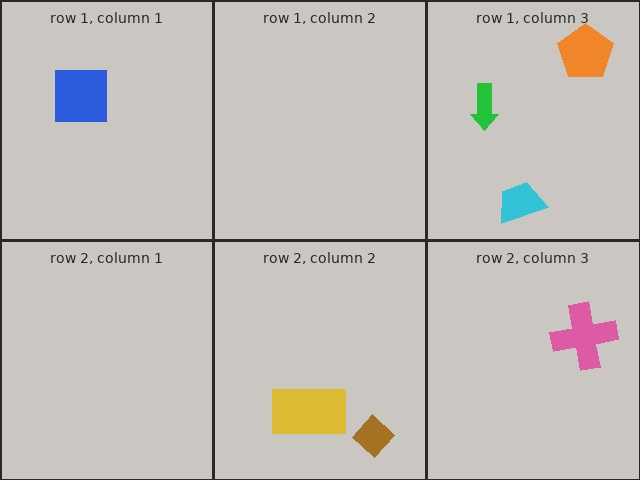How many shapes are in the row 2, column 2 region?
2.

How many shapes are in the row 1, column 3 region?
3.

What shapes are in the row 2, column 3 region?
The pink cross.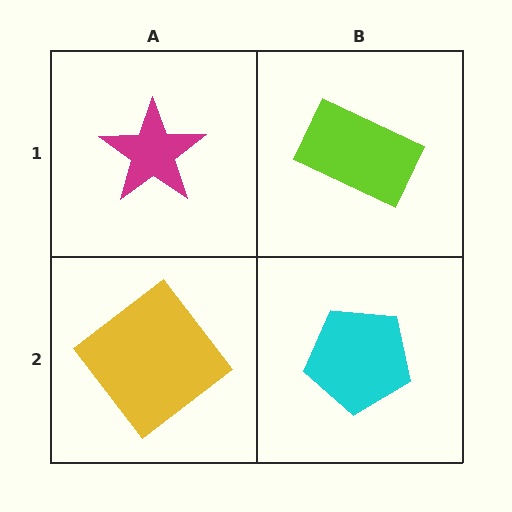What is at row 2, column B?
A cyan pentagon.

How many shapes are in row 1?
2 shapes.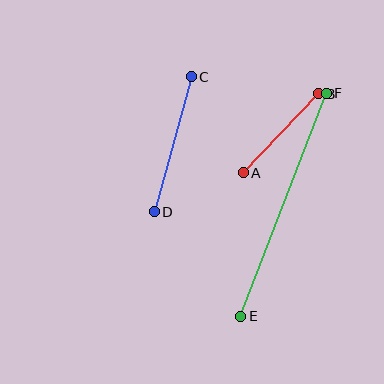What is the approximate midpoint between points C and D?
The midpoint is at approximately (173, 144) pixels.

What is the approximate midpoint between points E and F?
The midpoint is at approximately (284, 205) pixels.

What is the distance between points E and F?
The distance is approximately 239 pixels.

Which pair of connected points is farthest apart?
Points E and F are farthest apart.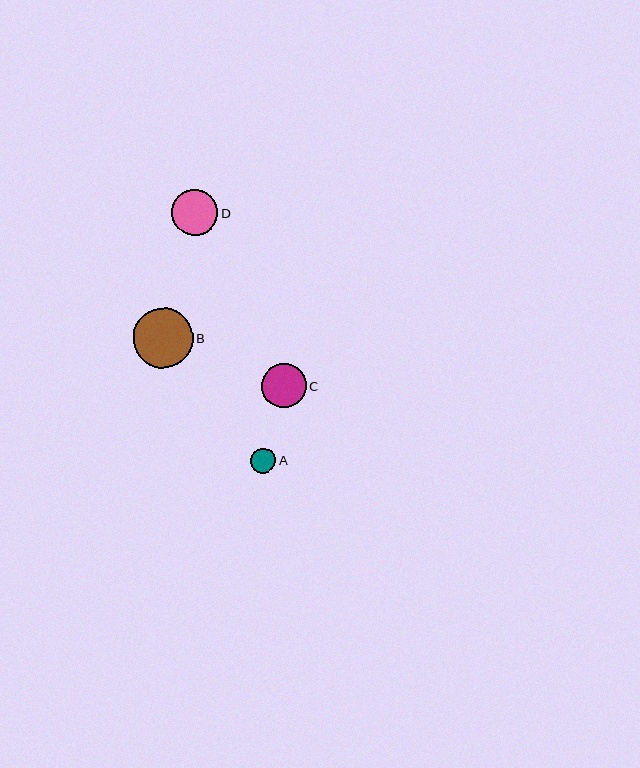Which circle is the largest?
Circle B is the largest with a size of approximately 60 pixels.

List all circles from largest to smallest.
From largest to smallest: B, D, C, A.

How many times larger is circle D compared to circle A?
Circle D is approximately 1.8 times the size of circle A.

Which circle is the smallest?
Circle A is the smallest with a size of approximately 26 pixels.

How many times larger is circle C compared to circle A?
Circle C is approximately 1.7 times the size of circle A.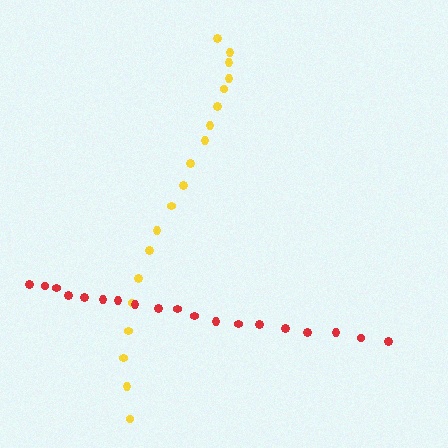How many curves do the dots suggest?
There are 2 distinct paths.